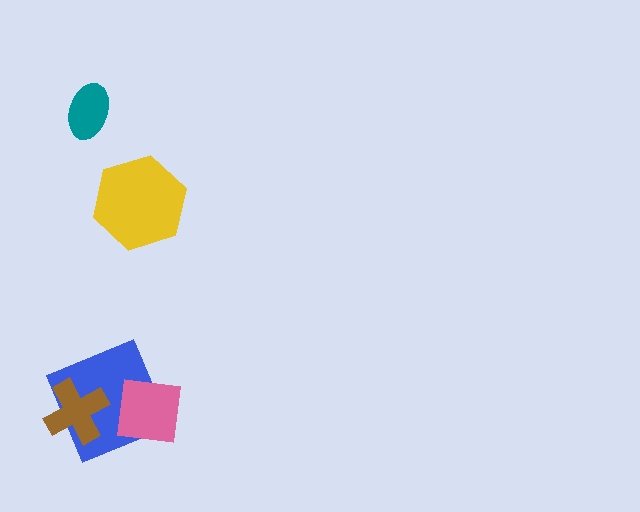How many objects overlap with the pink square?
1 object overlaps with the pink square.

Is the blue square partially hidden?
Yes, it is partially covered by another shape.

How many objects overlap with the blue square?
2 objects overlap with the blue square.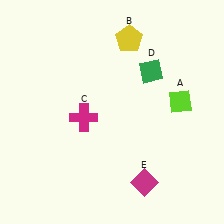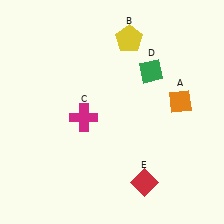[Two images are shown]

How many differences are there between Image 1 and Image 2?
There are 2 differences between the two images.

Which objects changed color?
A changed from lime to orange. E changed from magenta to red.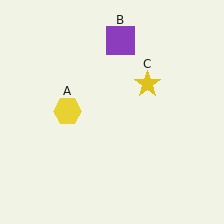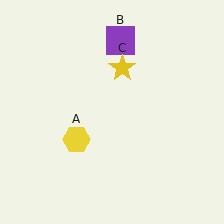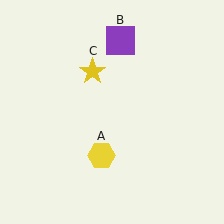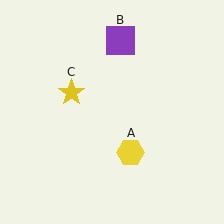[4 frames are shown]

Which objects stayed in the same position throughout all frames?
Purple square (object B) remained stationary.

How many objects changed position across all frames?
2 objects changed position: yellow hexagon (object A), yellow star (object C).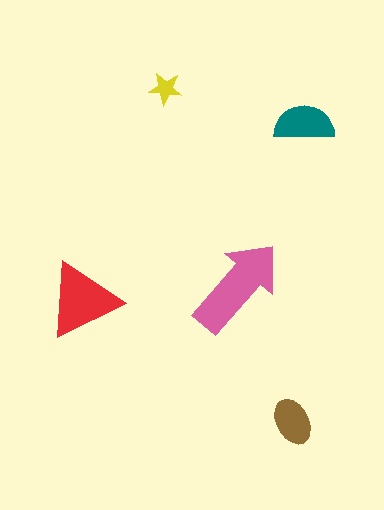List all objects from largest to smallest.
The pink arrow, the red triangle, the teal semicircle, the brown ellipse, the yellow star.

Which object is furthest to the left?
The red triangle is leftmost.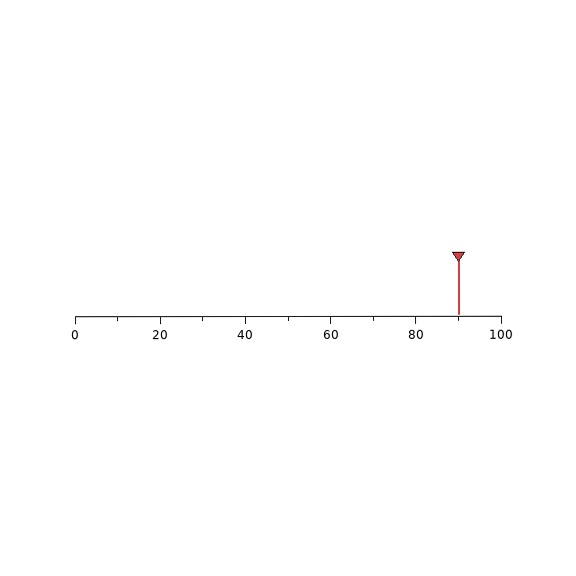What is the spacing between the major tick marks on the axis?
The major ticks are spaced 20 apart.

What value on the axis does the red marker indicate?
The marker indicates approximately 90.